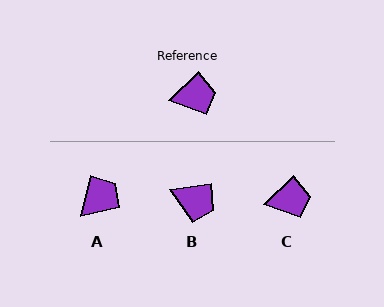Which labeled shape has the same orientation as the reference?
C.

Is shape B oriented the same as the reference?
No, it is off by about 35 degrees.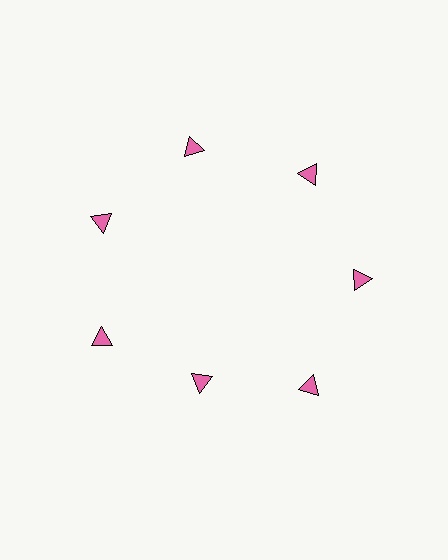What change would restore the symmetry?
The symmetry would be restored by moving it outward, back onto the ring so that all 7 triangles sit at equal angles and equal distance from the center.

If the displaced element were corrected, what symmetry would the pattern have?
It would have 7-fold rotational symmetry — the pattern would map onto itself every 51 degrees.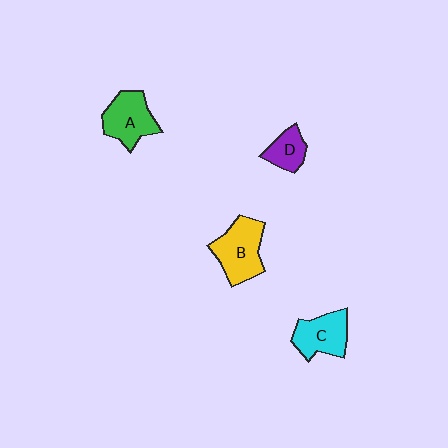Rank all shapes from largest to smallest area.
From largest to smallest: B (yellow), A (green), C (cyan), D (purple).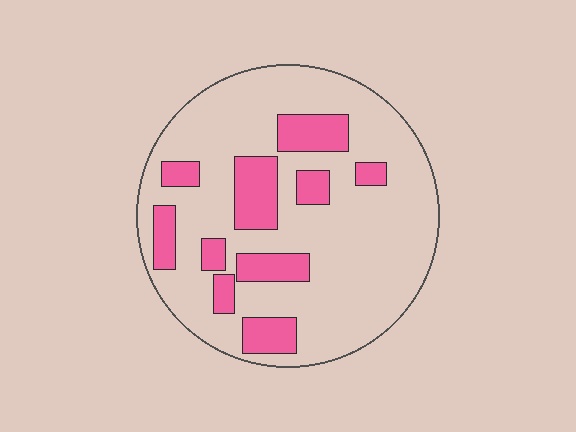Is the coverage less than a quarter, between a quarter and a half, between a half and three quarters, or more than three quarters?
Less than a quarter.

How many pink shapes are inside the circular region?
10.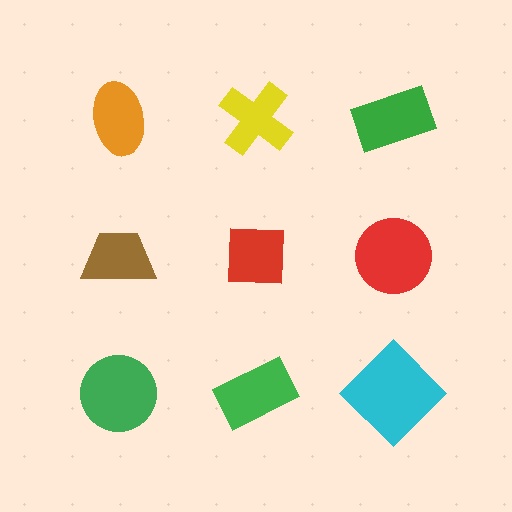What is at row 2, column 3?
A red circle.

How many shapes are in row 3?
3 shapes.